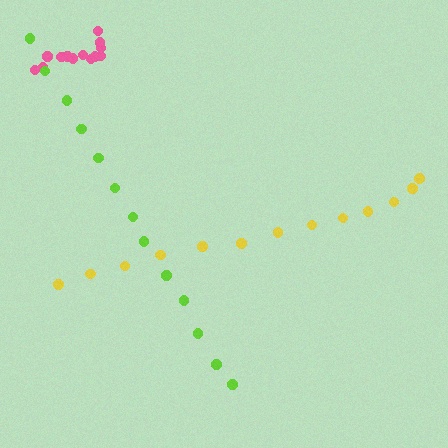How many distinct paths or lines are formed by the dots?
There are 3 distinct paths.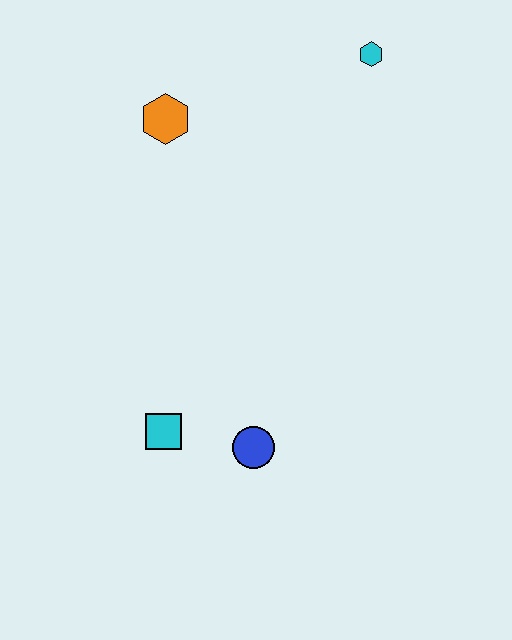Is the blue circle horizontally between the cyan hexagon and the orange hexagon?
Yes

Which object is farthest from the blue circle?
The cyan hexagon is farthest from the blue circle.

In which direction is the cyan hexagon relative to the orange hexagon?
The cyan hexagon is to the right of the orange hexagon.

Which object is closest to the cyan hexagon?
The orange hexagon is closest to the cyan hexagon.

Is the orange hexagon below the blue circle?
No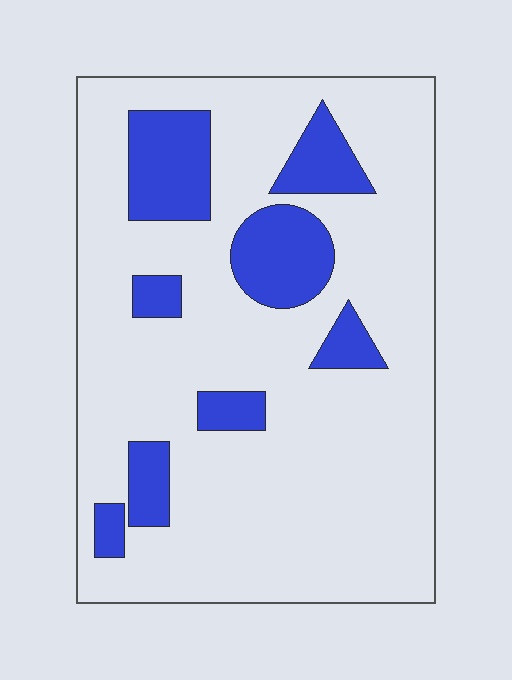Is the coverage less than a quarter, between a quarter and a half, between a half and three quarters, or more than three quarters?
Less than a quarter.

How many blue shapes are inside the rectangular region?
8.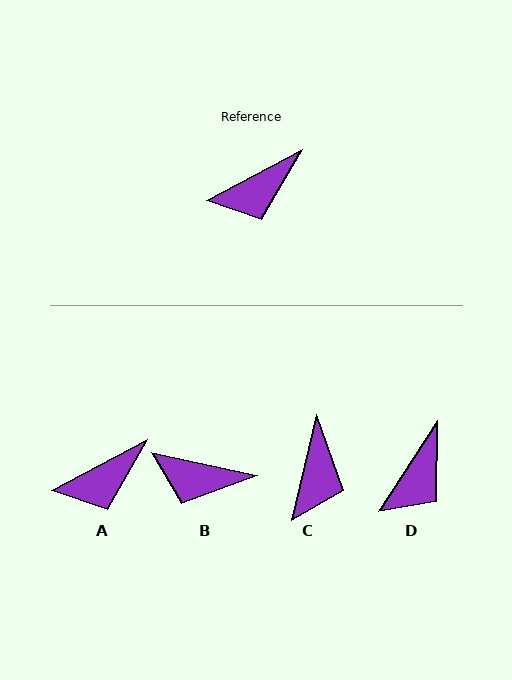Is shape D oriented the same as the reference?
No, it is off by about 30 degrees.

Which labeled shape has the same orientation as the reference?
A.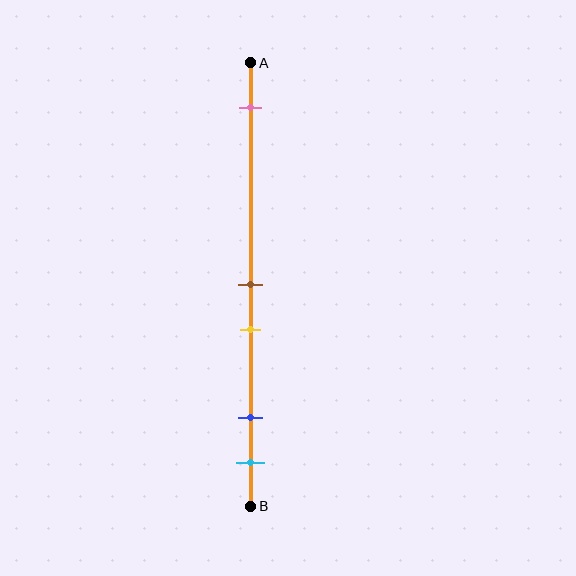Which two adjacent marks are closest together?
The brown and yellow marks are the closest adjacent pair.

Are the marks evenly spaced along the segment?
No, the marks are not evenly spaced.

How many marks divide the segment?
There are 5 marks dividing the segment.